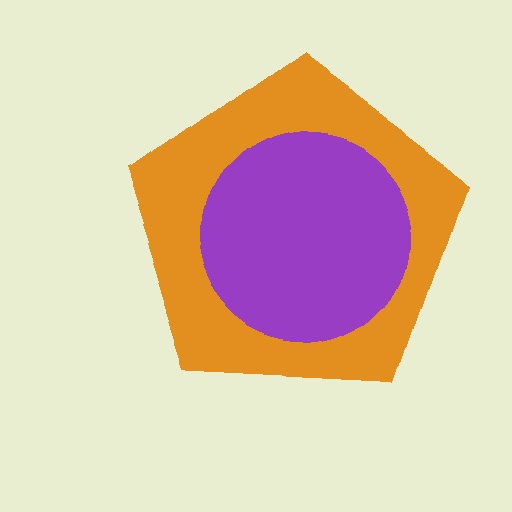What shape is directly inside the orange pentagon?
The purple circle.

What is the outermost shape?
The orange pentagon.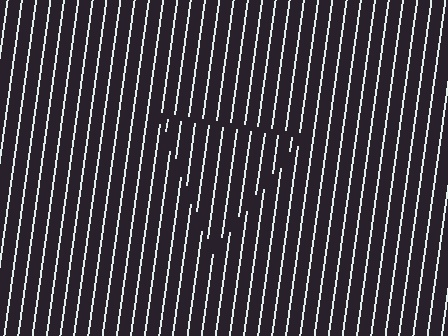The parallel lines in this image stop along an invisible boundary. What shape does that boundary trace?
An illusory triangle. The interior of the shape contains the same grating, shifted by half a period — the contour is defined by the phase discontinuity where line-ends from the inner and outer gratings abut.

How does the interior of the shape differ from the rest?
The interior of the shape contains the same grating, shifted by half a period — the contour is defined by the phase discontinuity where line-ends from the inner and outer gratings abut.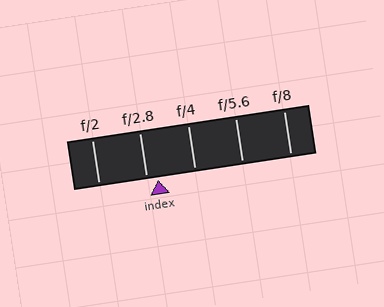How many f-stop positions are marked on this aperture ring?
There are 5 f-stop positions marked.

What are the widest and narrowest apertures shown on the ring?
The widest aperture shown is f/2 and the narrowest is f/8.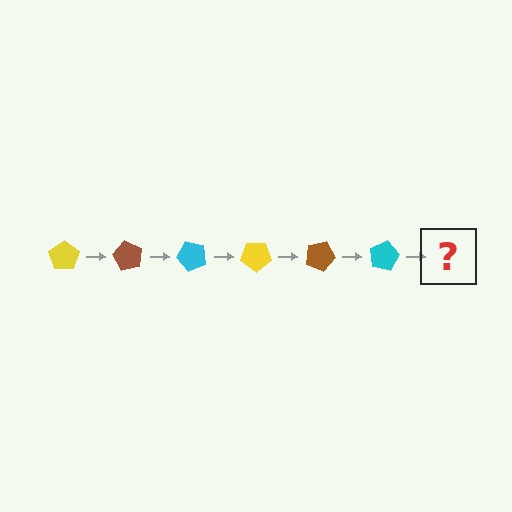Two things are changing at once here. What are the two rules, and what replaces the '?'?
The two rules are that it rotates 60 degrees each step and the color cycles through yellow, brown, and cyan. The '?' should be a yellow pentagon, rotated 360 degrees from the start.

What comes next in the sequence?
The next element should be a yellow pentagon, rotated 360 degrees from the start.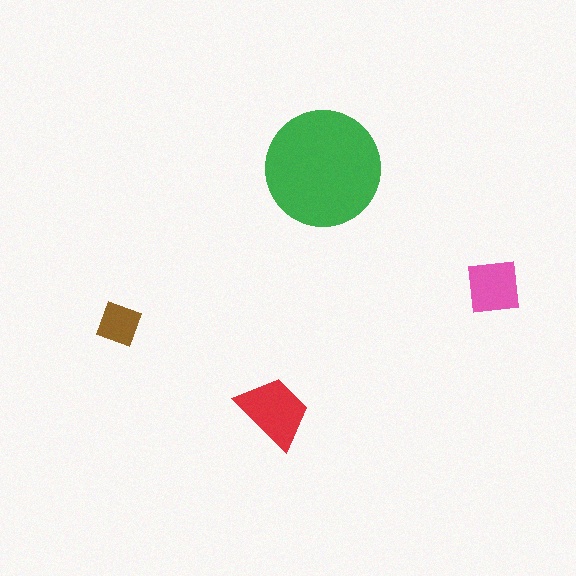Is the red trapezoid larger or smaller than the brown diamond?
Larger.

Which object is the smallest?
The brown diamond.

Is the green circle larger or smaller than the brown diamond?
Larger.